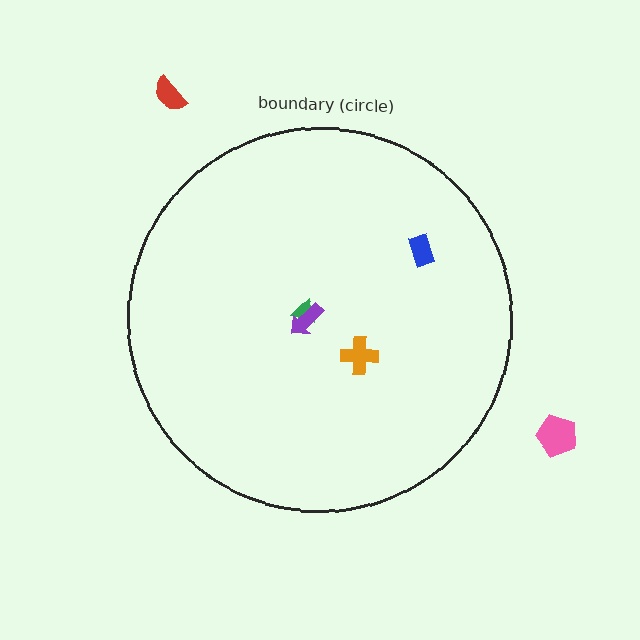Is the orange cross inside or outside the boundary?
Inside.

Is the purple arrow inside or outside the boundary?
Inside.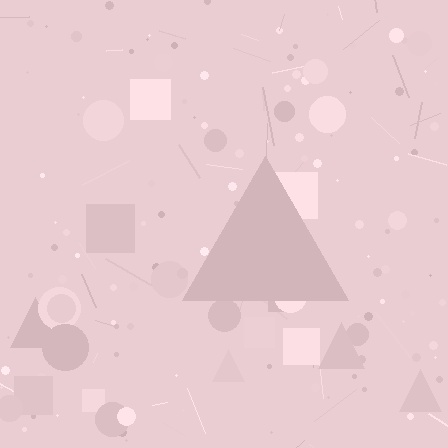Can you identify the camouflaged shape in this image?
The camouflaged shape is a triangle.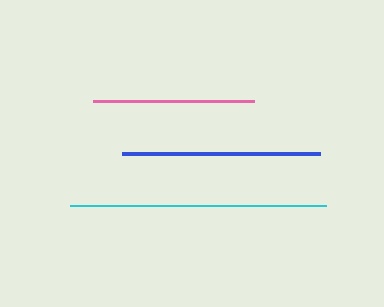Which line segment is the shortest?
The pink line is the shortest at approximately 161 pixels.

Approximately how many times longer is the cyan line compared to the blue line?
The cyan line is approximately 1.3 times the length of the blue line.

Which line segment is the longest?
The cyan line is the longest at approximately 257 pixels.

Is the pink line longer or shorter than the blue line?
The blue line is longer than the pink line.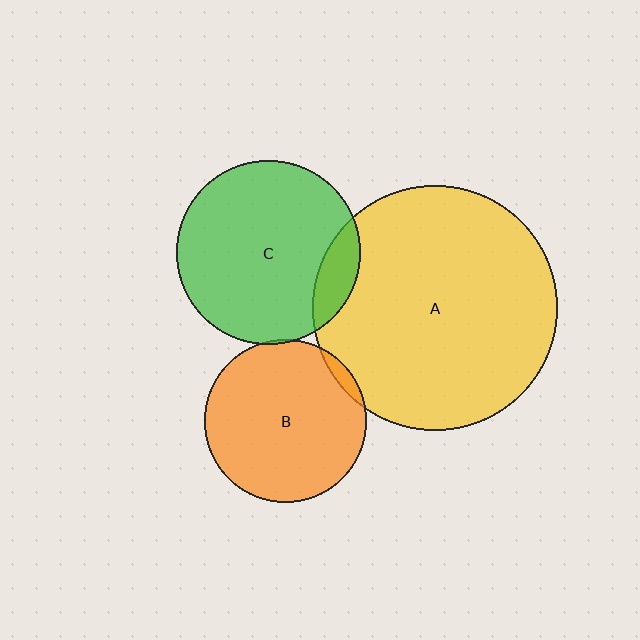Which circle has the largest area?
Circle A (yellow).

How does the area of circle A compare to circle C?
Approximately 1.8 times.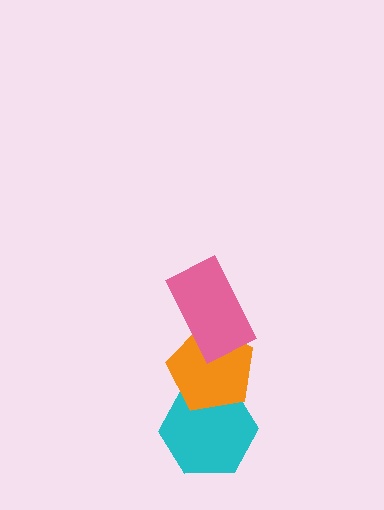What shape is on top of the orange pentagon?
The pink rectangle is on top of the orange pentagon.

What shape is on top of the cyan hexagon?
The orange pentagon is on top of the cyan hexagon.